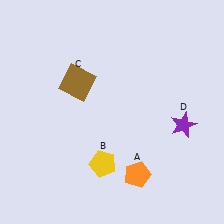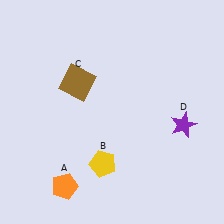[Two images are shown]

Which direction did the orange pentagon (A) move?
The orange pentagon (A) moved left.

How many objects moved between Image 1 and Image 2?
1 object moved between the two images.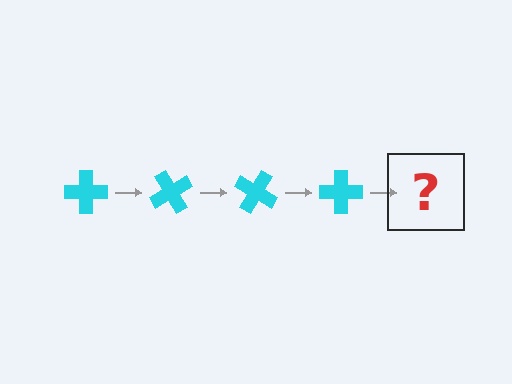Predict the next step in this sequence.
The next step is a cyan cross rotated 240 degrees.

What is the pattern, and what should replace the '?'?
The pattern is that the cross rotates 60 degrees each step. The '?' should be a cyan cross rotated 240 degrees.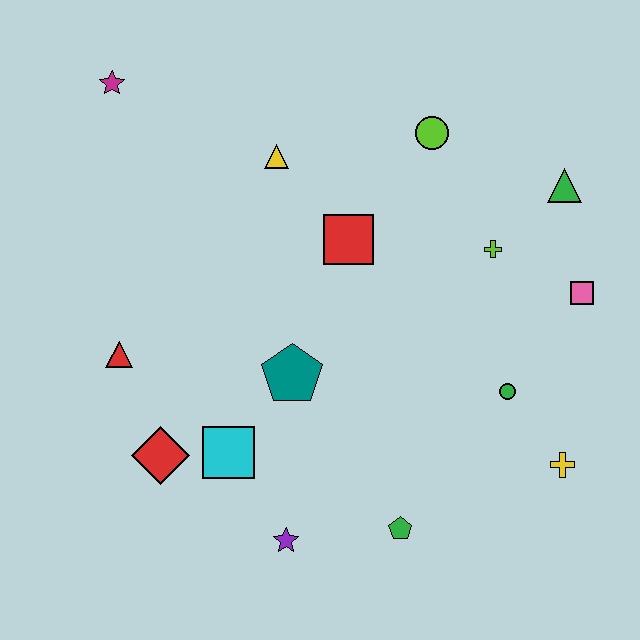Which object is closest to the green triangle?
The lime cross is closest to the green triangle.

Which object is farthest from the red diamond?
The green triangle is farthest from the red diamond.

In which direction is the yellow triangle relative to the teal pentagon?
The yellow triangle is above the teal pentagon.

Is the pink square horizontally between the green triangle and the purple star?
No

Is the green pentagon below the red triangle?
Yes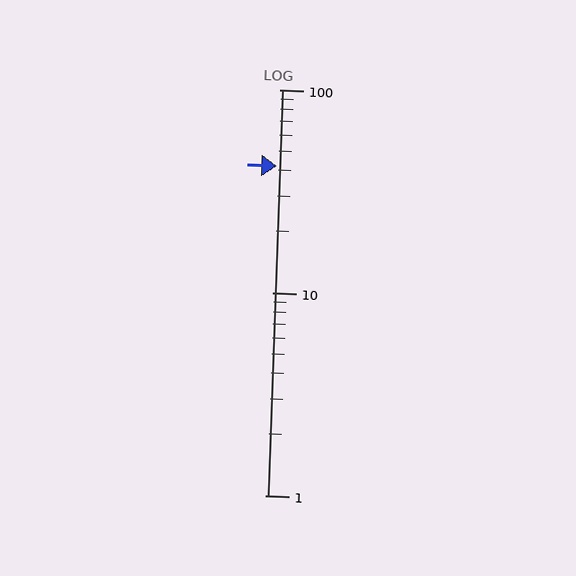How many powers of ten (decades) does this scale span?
The scale spans 2 decades, from 1 to 100.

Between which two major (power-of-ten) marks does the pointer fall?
The pointer is between 10 and 100.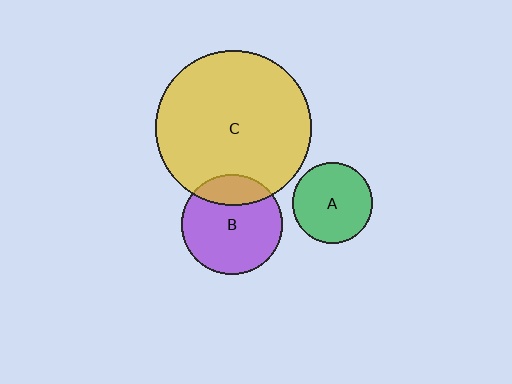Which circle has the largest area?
Circle C (yellow).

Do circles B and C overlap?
Yes.